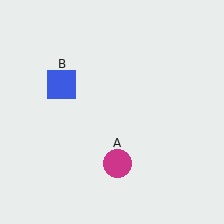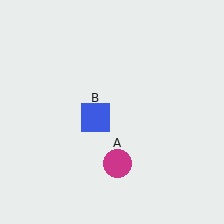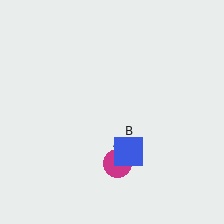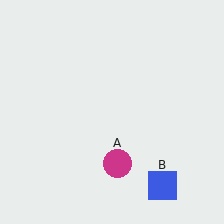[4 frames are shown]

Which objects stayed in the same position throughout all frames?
Magenta circle (object A) remained stationary.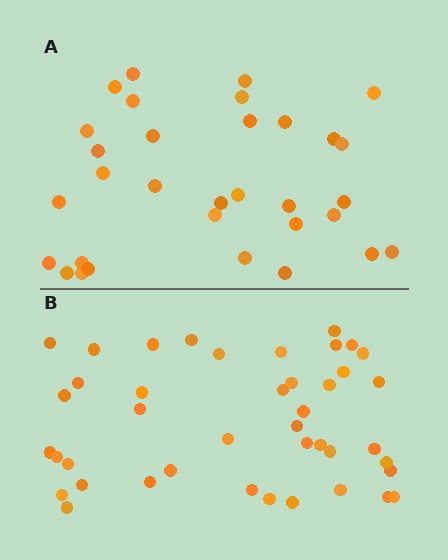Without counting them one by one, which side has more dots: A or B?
Region B (the bottom region) has more dots.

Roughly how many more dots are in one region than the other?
Region B has roughly 10 or so more dots than region A.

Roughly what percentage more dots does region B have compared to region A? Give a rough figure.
About 30% more.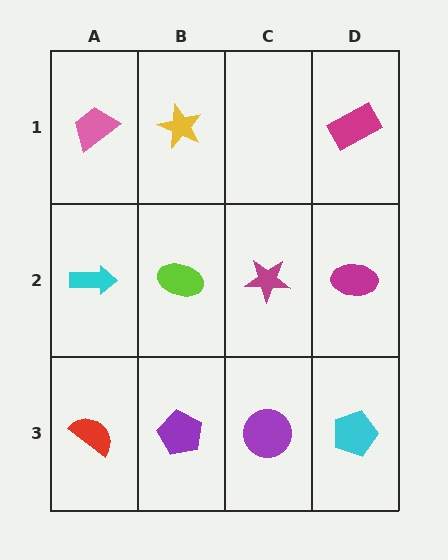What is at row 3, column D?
A cyan pentagon.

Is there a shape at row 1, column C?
No, that cell is empty.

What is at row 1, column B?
A yellow star.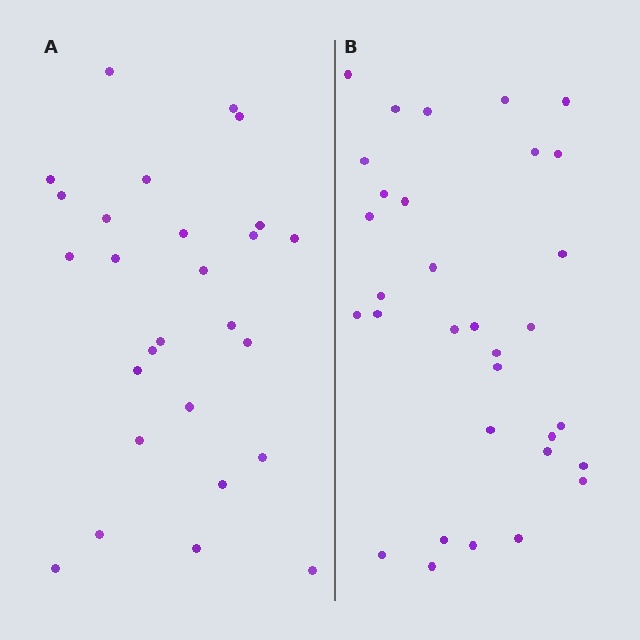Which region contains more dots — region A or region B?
Region B (the right region) has more dots.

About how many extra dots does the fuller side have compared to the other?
Region B has about 5 more dots than region A.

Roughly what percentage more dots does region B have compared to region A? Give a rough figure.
About 20% more.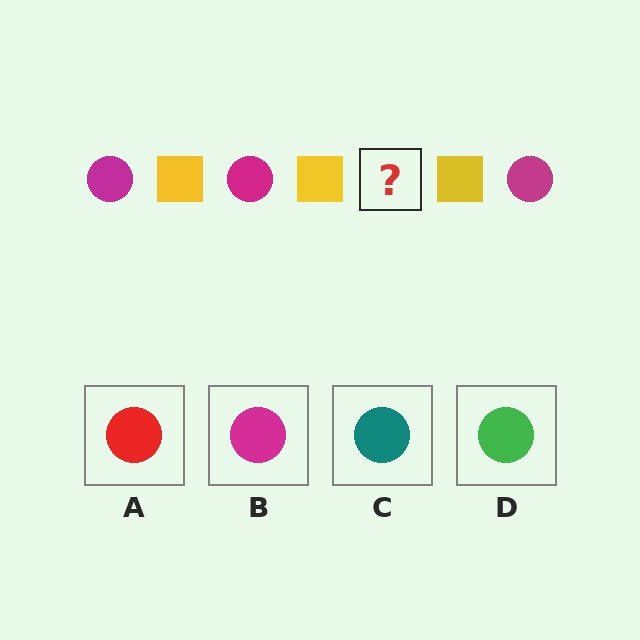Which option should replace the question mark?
Option B.